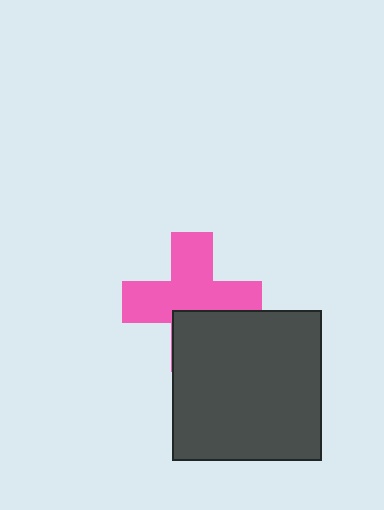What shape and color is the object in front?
The object in front is a dark gray square.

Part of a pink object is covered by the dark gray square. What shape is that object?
It is a cross.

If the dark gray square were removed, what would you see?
You would see the complete pink cross.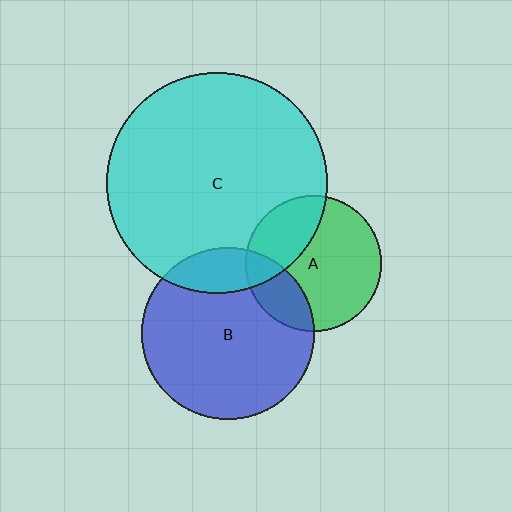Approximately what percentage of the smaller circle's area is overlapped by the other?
Approximately 15%.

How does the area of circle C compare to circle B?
Approximately 1.6 times.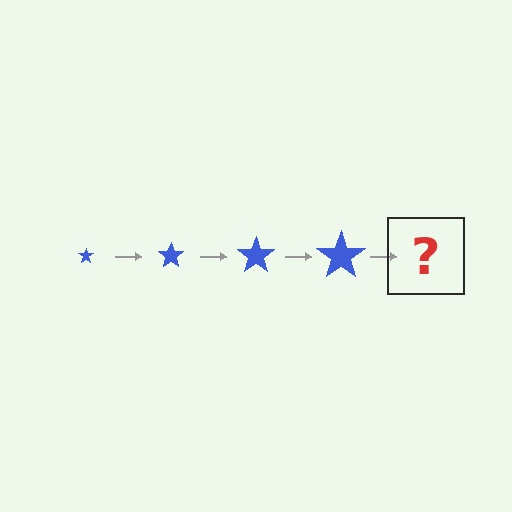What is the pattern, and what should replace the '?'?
The pattern is that the star gets progressively larger each step. The '?' should be a blue star, larger than the previous one.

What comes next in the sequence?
The next element should be a blue star, larger than the previous one.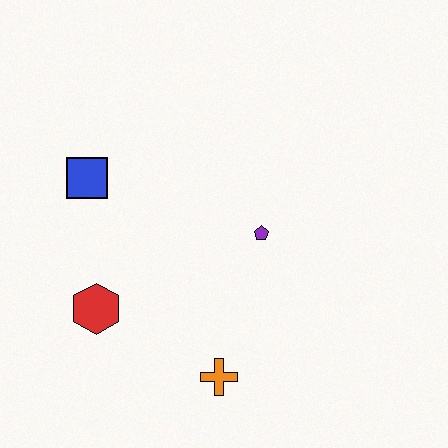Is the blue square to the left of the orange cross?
Yes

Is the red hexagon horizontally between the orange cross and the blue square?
Yes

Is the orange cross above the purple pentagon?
No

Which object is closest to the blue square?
The red hexagon is closest to the blue square.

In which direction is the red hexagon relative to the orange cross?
The red hexagon is to the left of the orange cross.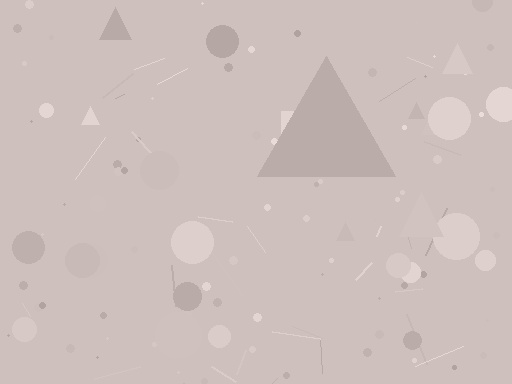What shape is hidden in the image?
A triangle is hidden in the image.